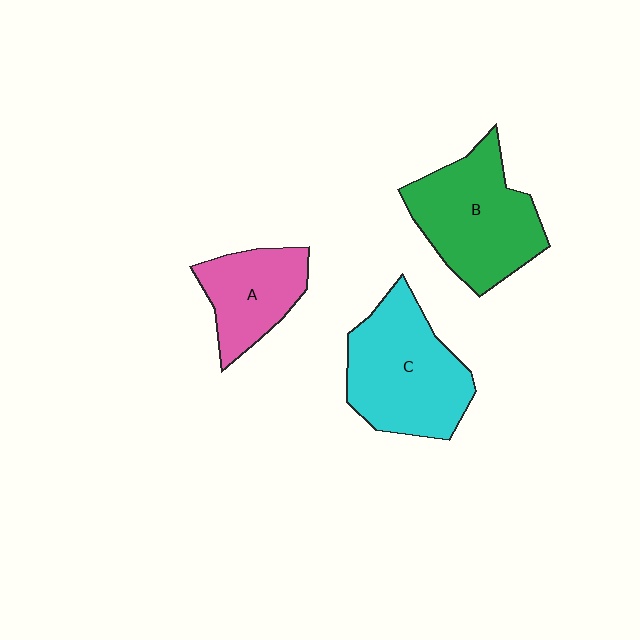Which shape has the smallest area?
Shape A (pink).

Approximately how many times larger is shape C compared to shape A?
Approximately 1.6 times.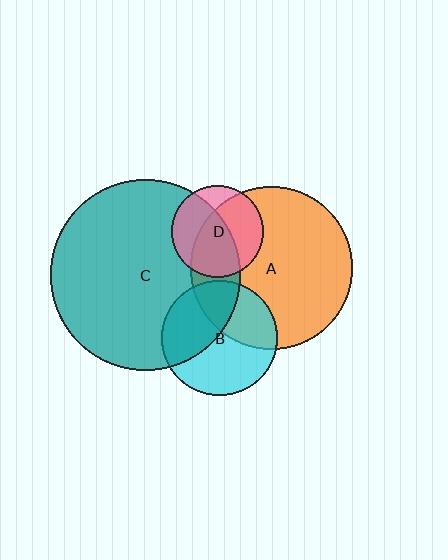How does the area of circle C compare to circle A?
Approximately 1.4 times.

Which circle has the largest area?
Circle C (teal).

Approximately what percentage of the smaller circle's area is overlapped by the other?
Approximately 40%.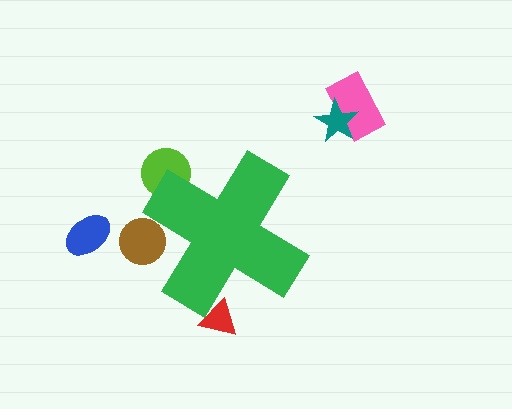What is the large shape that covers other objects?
A green cross.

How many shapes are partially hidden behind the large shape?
3 shapes are partially hidden.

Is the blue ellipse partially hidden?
No, the blue ellipse is fully visible.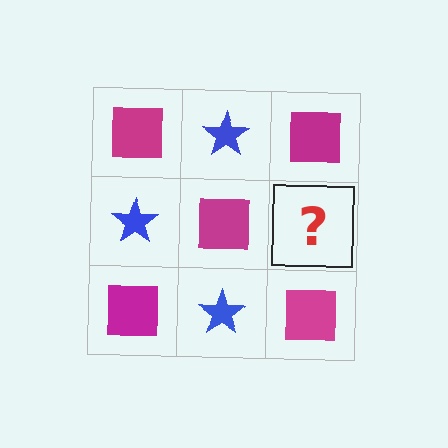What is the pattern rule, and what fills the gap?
The rule is that it alternates magenta square and blue star in a checkerboard pattern. The gap should be filled with a blue star.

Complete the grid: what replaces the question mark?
The question mark should be replaced with a blue star.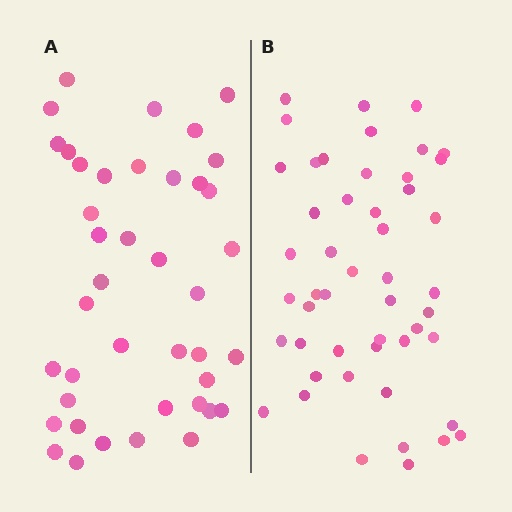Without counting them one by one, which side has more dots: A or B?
Region B (the right region) has more dots.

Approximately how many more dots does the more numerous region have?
Region B has roughly 8 or so more dots than region A.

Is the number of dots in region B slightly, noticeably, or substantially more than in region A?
Region B has only slightly more — the two regions are fairly close. The ratio is roughly 1.2 to 1.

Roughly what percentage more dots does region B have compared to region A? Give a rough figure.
About 20% more.